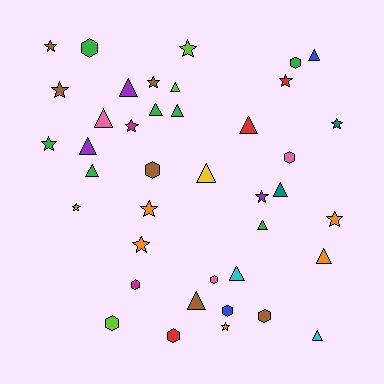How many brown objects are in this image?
There are 6 brown objects.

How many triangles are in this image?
There are 16 triangles.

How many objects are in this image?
There are 40 objects.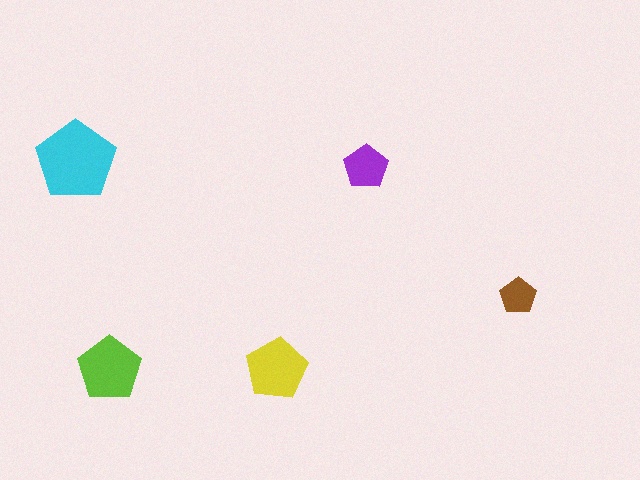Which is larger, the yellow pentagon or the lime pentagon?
The lime one.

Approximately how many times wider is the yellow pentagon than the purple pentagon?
About 1.5 times wider.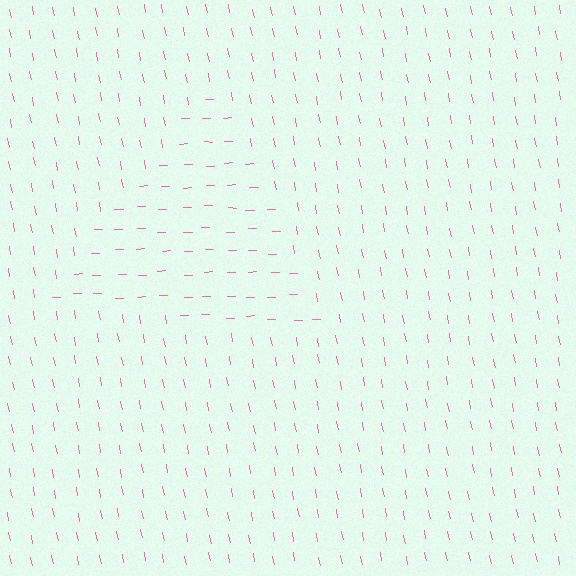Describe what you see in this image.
The image is filled with small pink line segments. A triangle region in the image has lines oriented differently from the surrounding lines, creating a visible texture boundary.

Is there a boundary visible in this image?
Yes, there is a texture boundary formed by a change in line orientation.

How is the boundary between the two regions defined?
The boundary is defined purely by a change in line orientation (approximately 80 degrees difference). All lines are the same color and thickness.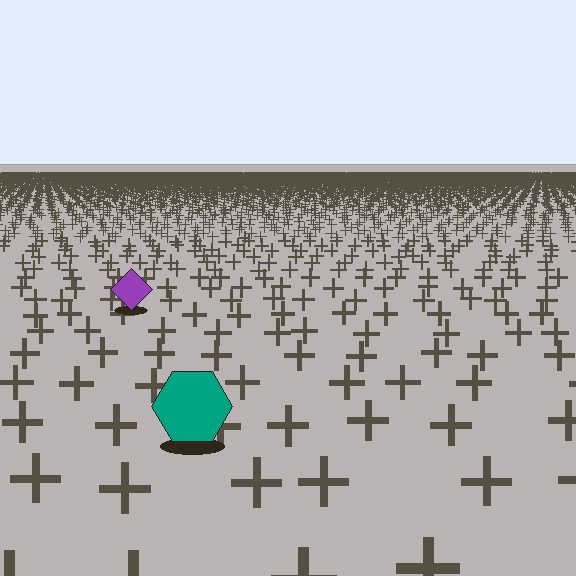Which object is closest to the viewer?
The teal hexagon is closest. The texture marks near it are larger and more spread out.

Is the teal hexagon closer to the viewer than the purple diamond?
Yes. The teal hexagon is closer — you can tell from the texture gradient: the ground texture is coarser near it.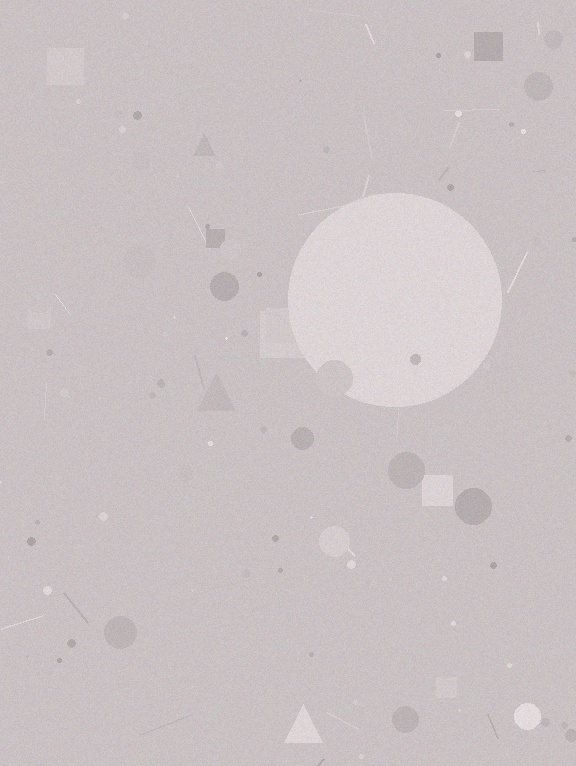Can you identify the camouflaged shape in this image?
The camouflaged shape is a circle.